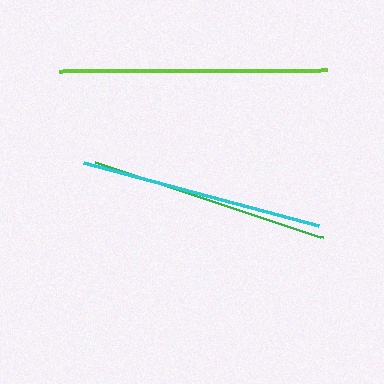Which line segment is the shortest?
The green line is the shortest at approximately 240 pixels.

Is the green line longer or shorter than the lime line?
The lime line is longer than the green line.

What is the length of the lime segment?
The lime segment is approximately 268 pixels long.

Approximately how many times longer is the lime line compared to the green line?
The lime line is approximately 1.1 times the length of the green line.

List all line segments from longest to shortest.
From longest to shortest: lime, cyan, green.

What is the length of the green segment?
The green segment is approximately 240 pixels long.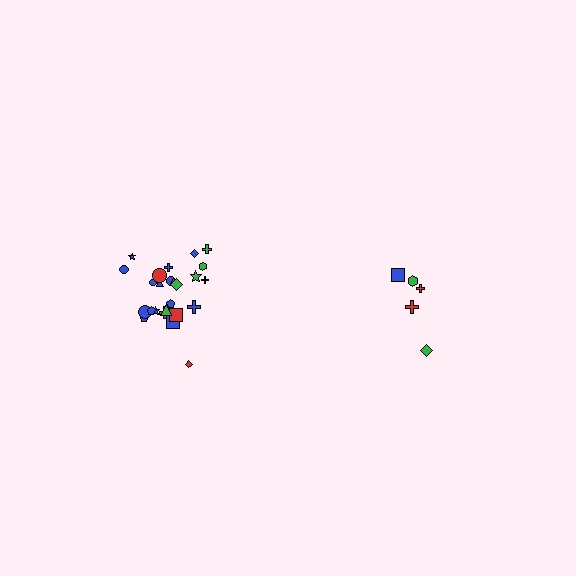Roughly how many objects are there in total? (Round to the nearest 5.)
Roughly 30 objects in total.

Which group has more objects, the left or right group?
The left group.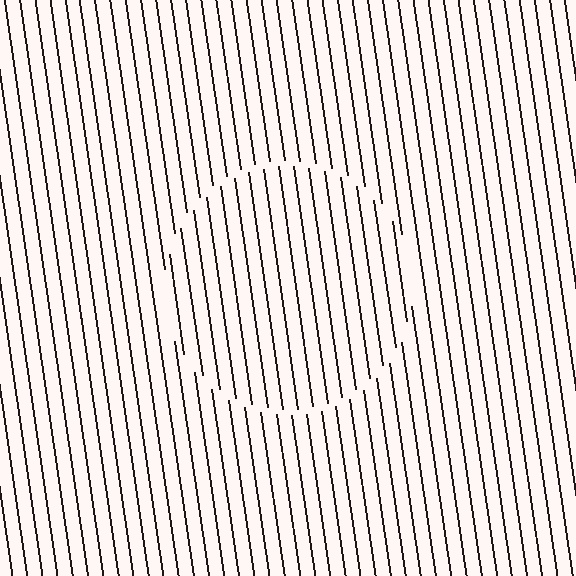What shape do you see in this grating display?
An illusory circle. The interior of the shape contains the same grating, shifted by half a period — the contour is defined by the phase discontinuity where line-ends from the inner and outer gratings abut.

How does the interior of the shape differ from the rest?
The interior of the shape contains the same grating, shifted by half a period — the contour is defined by the phase discontinuity where line-ends from the inner and outer gratings abut.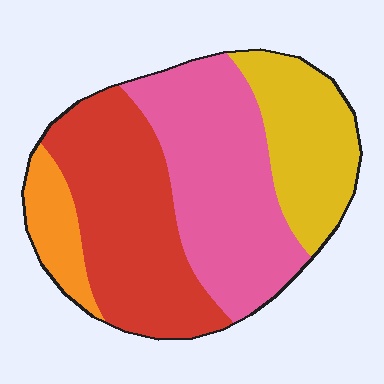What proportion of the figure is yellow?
Yellow takes up about one fifth (1/5) of the figure.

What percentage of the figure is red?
Red covers roughly 35% of the figure.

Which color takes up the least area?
Orange, at roughly 10%.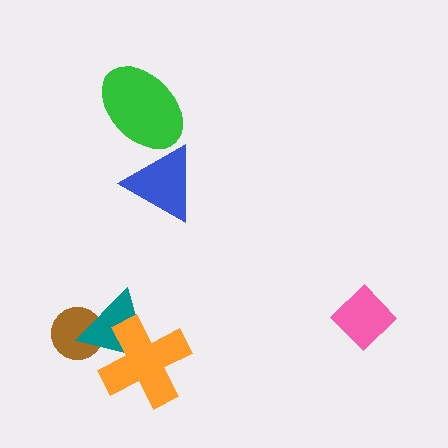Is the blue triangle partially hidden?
No, no other shape covers it.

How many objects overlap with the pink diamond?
0 objects overlap with the pink diamond.